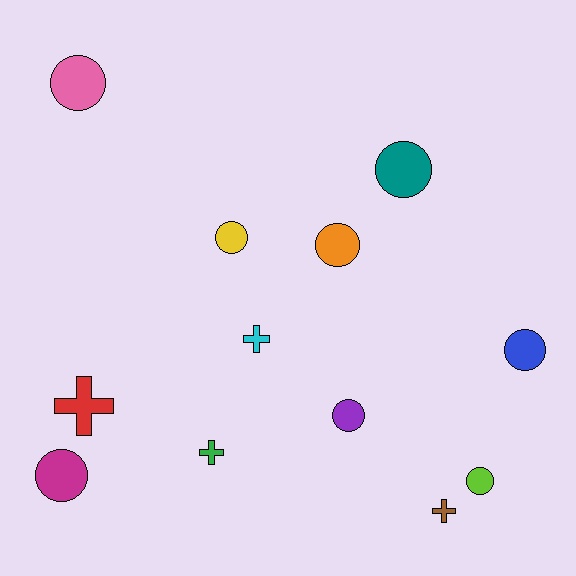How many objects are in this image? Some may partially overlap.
There are 12 objects.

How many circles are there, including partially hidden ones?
There are 8 circles.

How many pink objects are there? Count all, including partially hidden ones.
There is 1 pink object.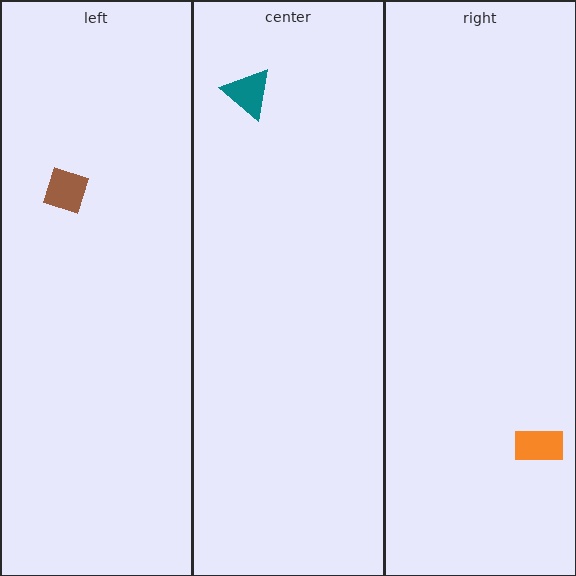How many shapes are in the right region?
1.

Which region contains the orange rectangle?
The right region.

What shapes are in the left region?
The brown diamond.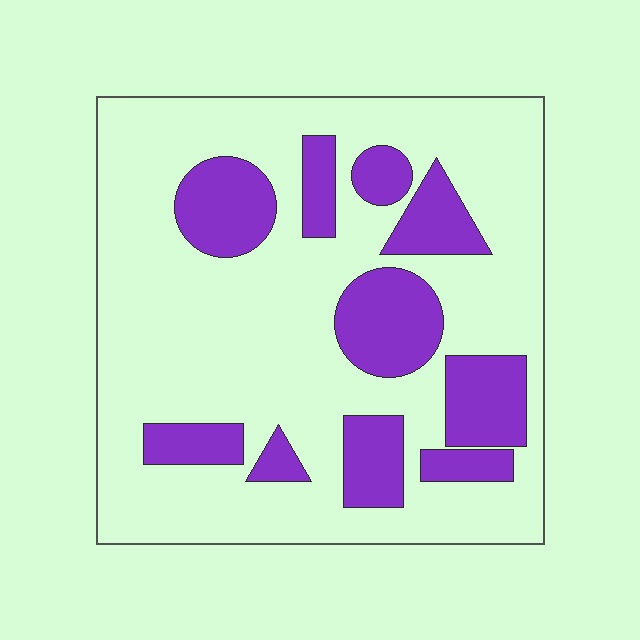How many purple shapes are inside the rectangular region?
10.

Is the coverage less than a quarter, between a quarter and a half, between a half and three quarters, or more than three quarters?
Between a quarter and a half.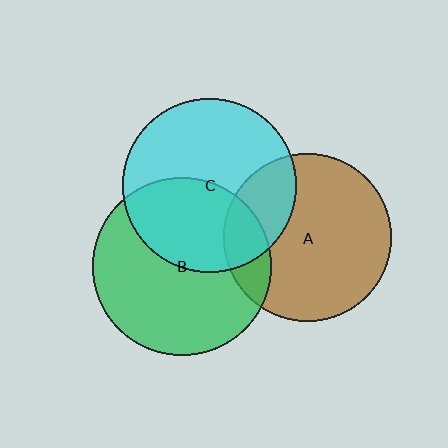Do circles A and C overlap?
Yes.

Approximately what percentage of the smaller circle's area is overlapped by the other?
Approximately 25%.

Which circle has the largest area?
Circle B (green).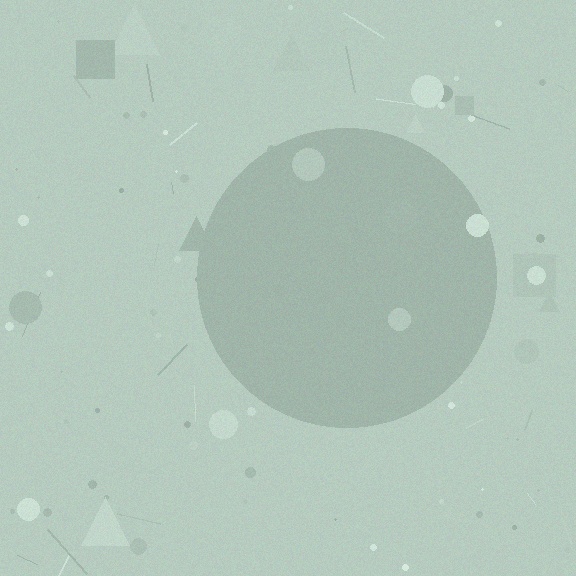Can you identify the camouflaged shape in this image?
The camouflaged shape is a circle.